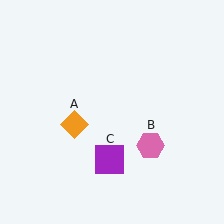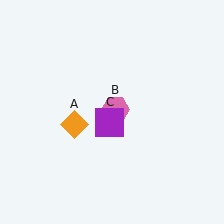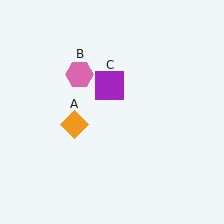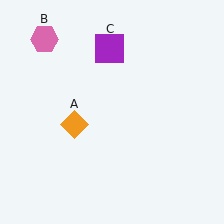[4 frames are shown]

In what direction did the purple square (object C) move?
The purple square (object C) moved up.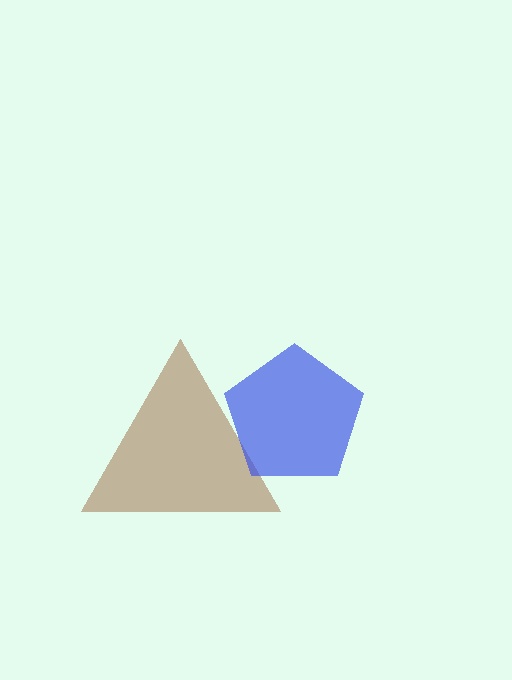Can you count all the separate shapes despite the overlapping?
Yes, there are 2 separate shapes.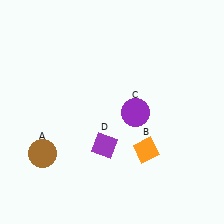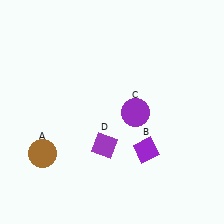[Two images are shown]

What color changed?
The diamond (B) changed from orange in Image 1 to purple in Image 2.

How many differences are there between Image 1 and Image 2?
There is 1 difference between the two images.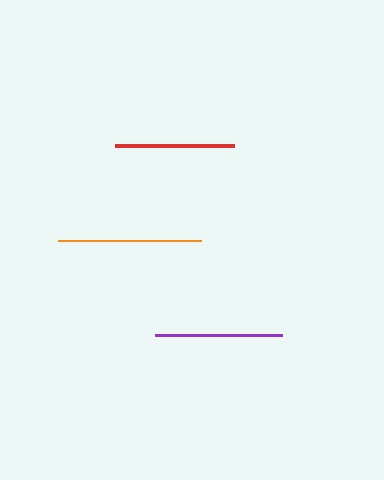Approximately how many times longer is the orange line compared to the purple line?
The orange line is approximately 1.1 times the length of the purple line.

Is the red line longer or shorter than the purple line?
The purple line is longer than the red line.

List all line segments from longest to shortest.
From longest to shortest: orange, purple, red.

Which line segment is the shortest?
The red line is the shortest at approximately 118 pixels.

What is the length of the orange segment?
The orange segment is approximately 143 pixels long.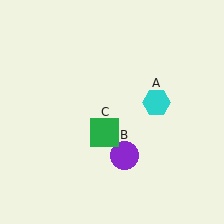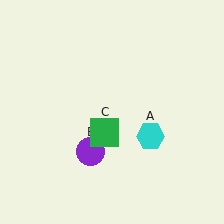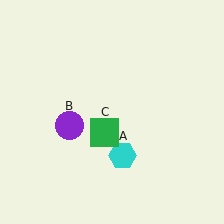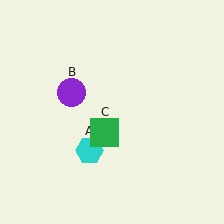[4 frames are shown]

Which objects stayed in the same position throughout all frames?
Green square (object C) remained stationary.